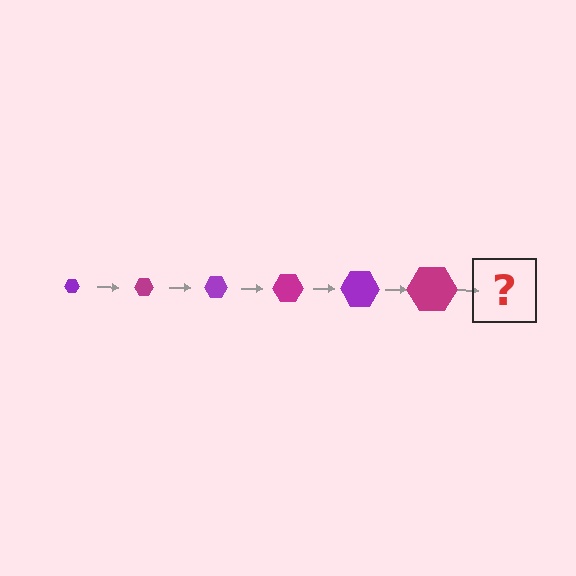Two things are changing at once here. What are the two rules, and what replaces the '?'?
The two rules are that the hexagon grows larger each step and the color cycles through purple and magenta. The '?' should be a purple hexagon, larger than the previous one.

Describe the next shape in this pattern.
It should be a purple hexagon, larger than the previous one.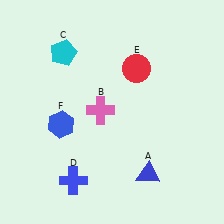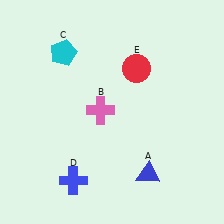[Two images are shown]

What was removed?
The blue hexagon (F) was removed in Image 2.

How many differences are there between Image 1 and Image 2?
There is 1 difference between the two images.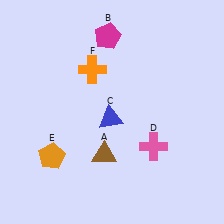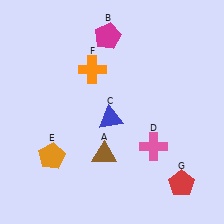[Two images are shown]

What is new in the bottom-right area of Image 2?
A red pentagon (G) was added in the bottom-right area of Image 2.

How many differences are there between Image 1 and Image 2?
There is 1 difference between the two images.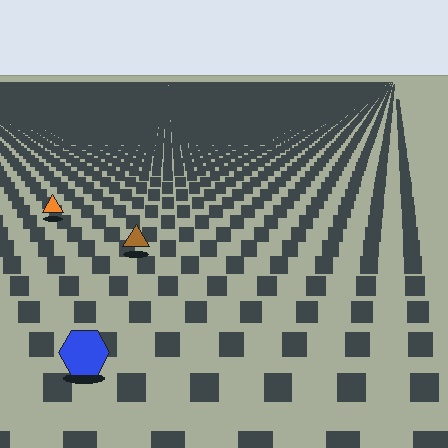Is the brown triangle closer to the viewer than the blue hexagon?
No. The blue hexagon is closer — you can tell from the texture gradient: the ground texture is coarser near it.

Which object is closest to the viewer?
The blue hexagon is closest. The texture marks near it are larger and more spread out.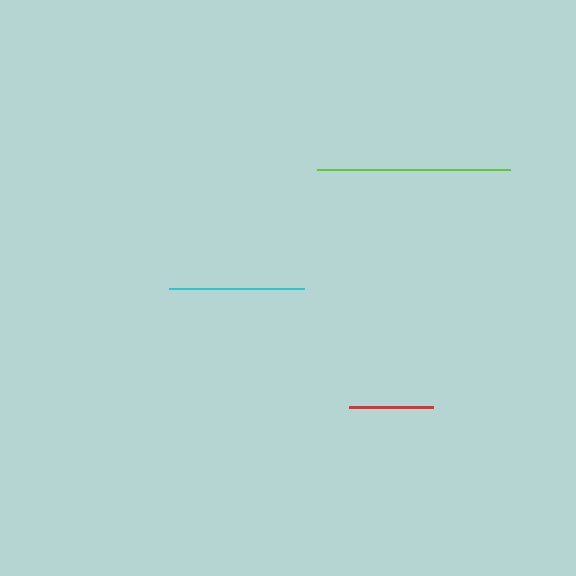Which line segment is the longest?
The lime line is the longest at approximately 193 pixels.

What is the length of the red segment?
The red segment is approximately 84 pixels long.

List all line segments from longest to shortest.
From longest to shortest: lime, cyan, red.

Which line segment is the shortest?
The red line is the shortest at approximately 84 pixels.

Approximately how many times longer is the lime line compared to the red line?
The lime line is approximately 2.3 times the length of the red line.